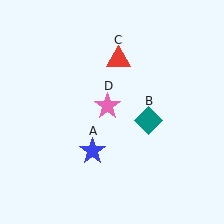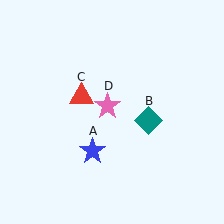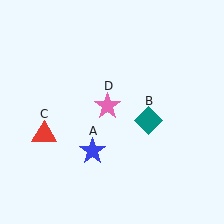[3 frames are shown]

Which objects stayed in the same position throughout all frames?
Blue star (object A) and teal diamond (object B) and pink star (object D) remained stationary.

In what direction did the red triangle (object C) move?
The red triangle (object C) moved down and to the left.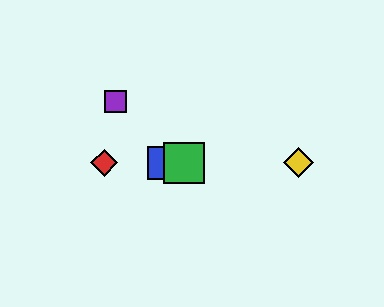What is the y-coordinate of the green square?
The green square is at y≈163.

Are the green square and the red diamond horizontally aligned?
Yes, both are at y≈163.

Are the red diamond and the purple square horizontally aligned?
No, the red diamond is at y≈163 and the purple square is at y≈102.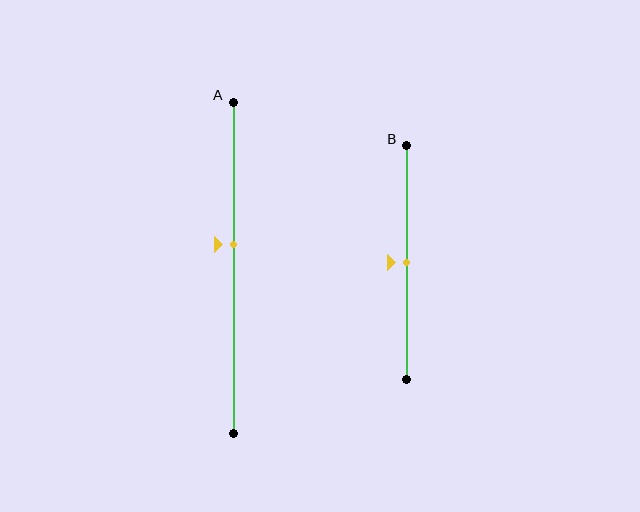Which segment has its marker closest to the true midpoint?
Segment B has its marker closest to the true midpoint.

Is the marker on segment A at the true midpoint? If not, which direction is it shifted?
No, the marker on segment A is shifted upward by about 7% of the segment length.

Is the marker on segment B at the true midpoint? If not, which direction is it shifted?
Yes, the marker on segment B is at the true midpoint.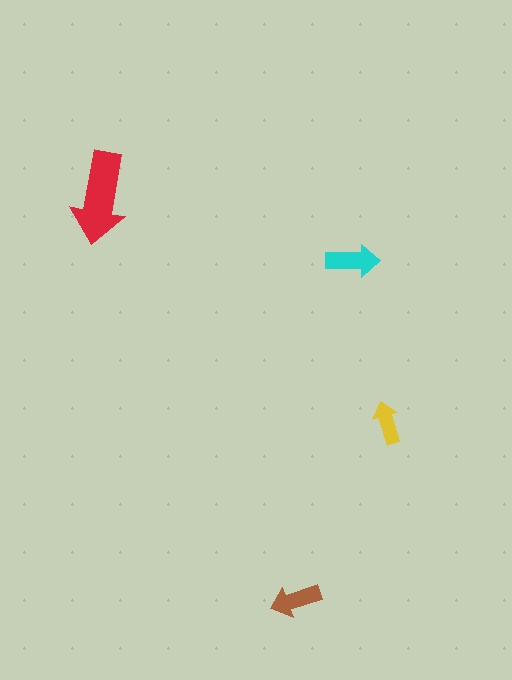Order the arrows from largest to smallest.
the red one, the cyan one, the brown one, the yellow one.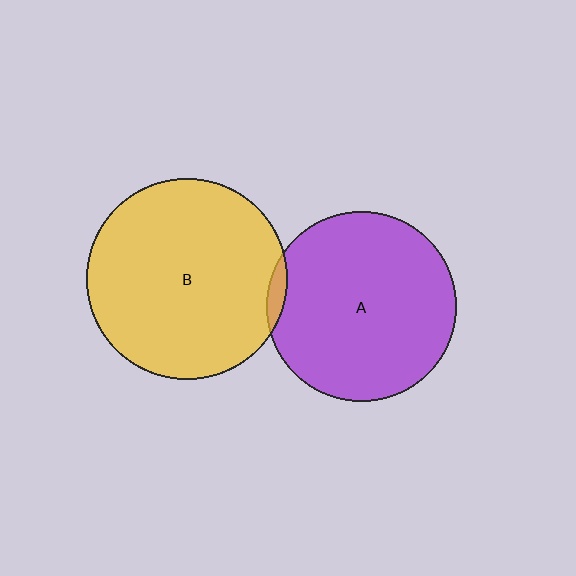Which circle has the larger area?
Circle B (yellow).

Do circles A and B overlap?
Yes.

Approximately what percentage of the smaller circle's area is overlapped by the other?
Approximately 5%.